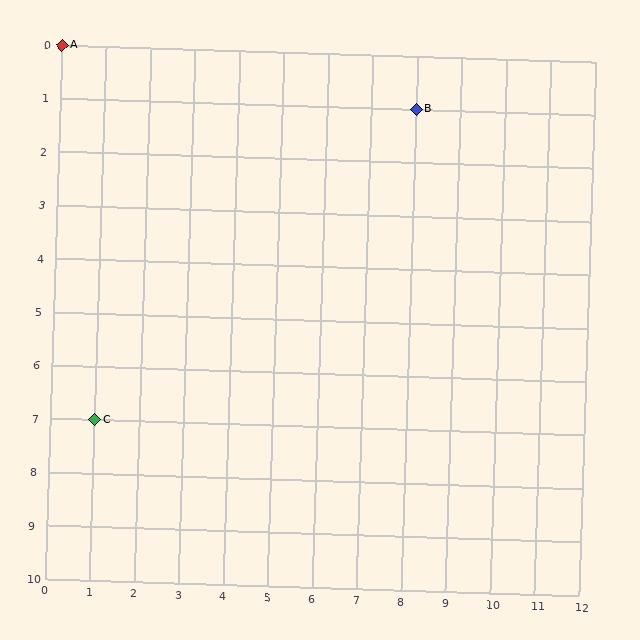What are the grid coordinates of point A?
Point A is at grid coordinates (0, 0).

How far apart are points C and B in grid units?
Points C and B are 7 columns and 6 rows apart (about 9.2 grid units diagonally).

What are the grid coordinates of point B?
Point B is at grid coordinates (8, 1).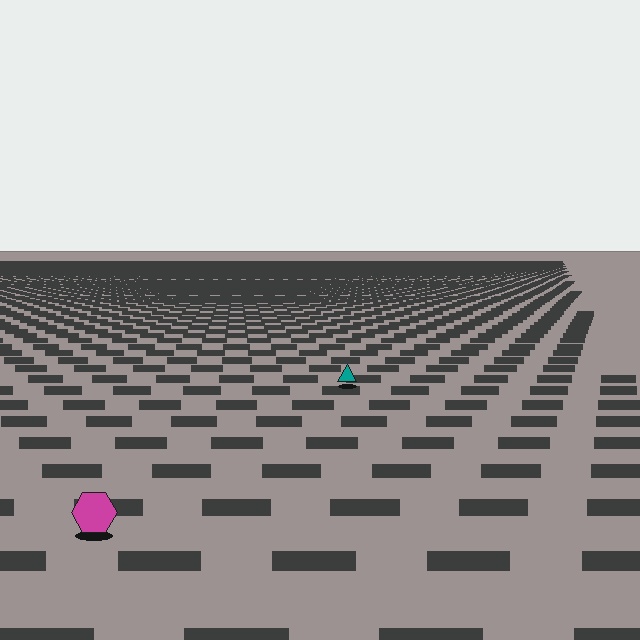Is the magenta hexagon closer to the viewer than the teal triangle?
Yes. The magenta hexagon is closer — you can tell from the texture gradient: the ground texture is coarser near it.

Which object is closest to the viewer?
The magenta hexagon is closest. The texture marks near it are larger and more spread out.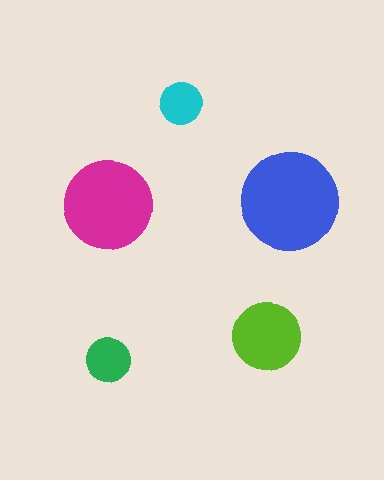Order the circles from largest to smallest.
the blue one, the magenta one, the lime one, the green one, the cyan one.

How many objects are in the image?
There are 5 objects in the image.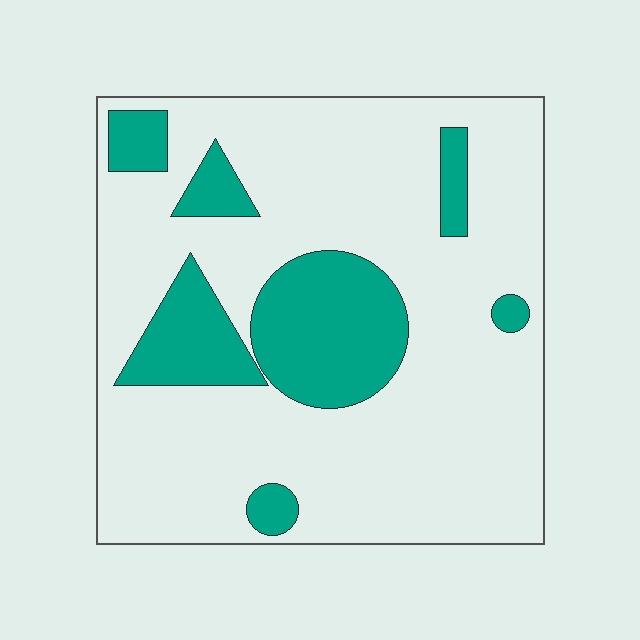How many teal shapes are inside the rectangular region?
7.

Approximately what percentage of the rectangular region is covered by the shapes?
Approximately 20%.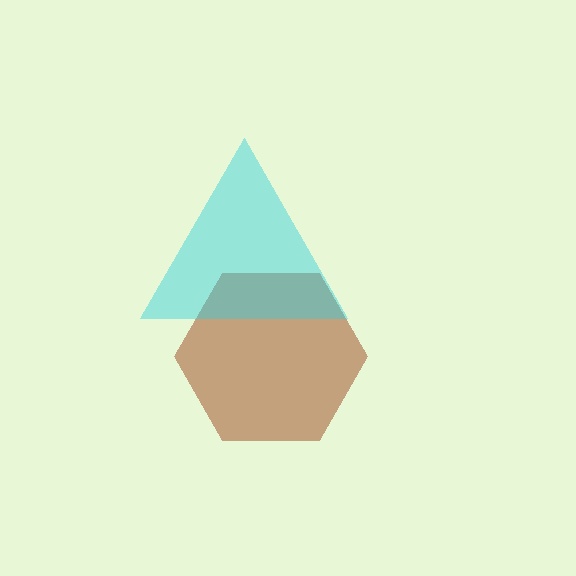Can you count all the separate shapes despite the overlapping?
Yes, there are 2 separate shapes.